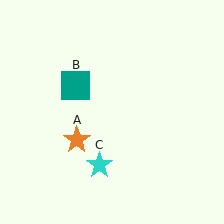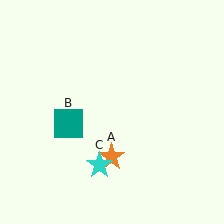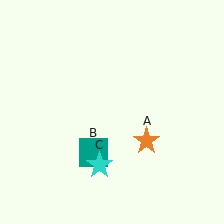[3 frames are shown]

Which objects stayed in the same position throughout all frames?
Cyan star (object C) remained stationary.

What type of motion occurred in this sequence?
The orange star (object A), teal square (object B) rotated counterclockwise around the center of the scene.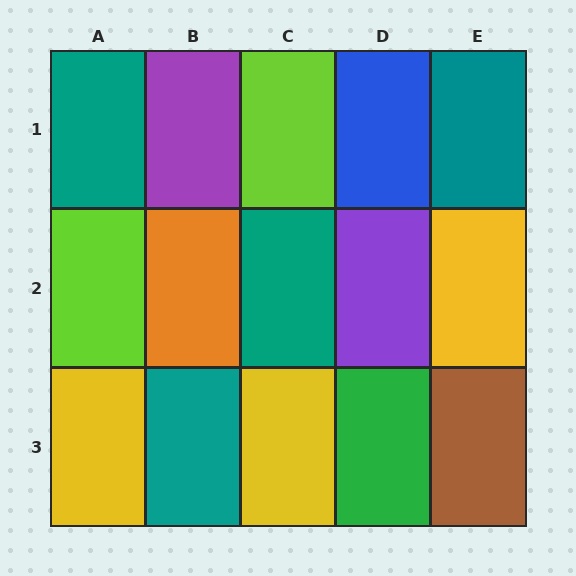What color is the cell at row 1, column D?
Blue.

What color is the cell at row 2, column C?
Teal.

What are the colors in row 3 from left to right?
Yellow, teal, yellow, green, brown.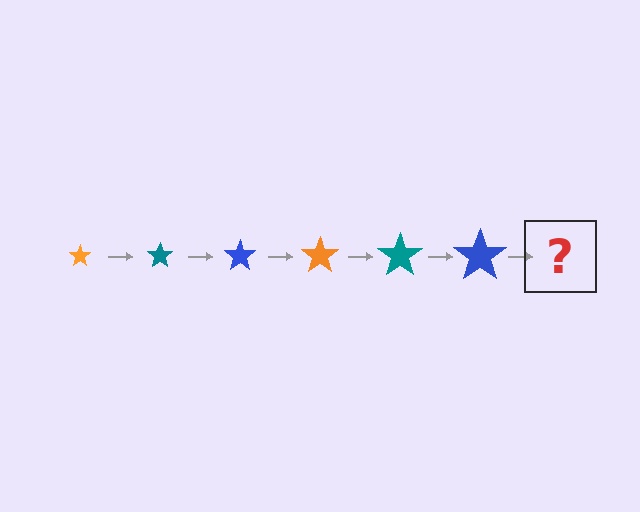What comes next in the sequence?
The next element should be an orange star, larger than the previous one.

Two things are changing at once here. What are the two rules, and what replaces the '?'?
The two rules are that the star grows larger each step and the color cycles through orange, teal, and blue. The '?' should be an orange star, larger than the previous one.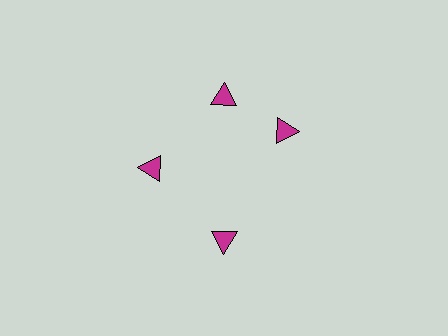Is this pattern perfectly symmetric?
No. The 4 magenta triangles are arranged in a ring, but one element near the 3 o'clock position is rotated out of alignment along the ring, breaking the 4-fold rotational symmetry.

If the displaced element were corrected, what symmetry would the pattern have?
It would have 4-fold rotational symmetry — the pattern would map onto itself every 90 degrees.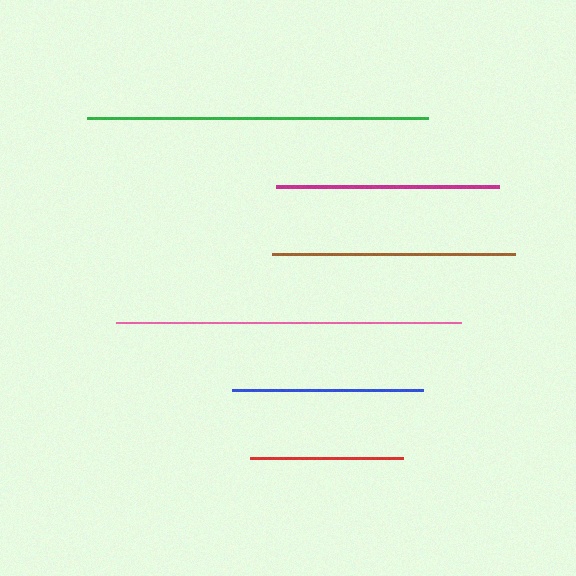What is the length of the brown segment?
The brown segment is approximately 243 pixels long.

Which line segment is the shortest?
The red line is the shortest at approximately 153 pixels.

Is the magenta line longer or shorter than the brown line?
The brown line is longer than the magenta line.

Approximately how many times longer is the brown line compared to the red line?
The brown line is approximately 1.6 times the length of the red line.